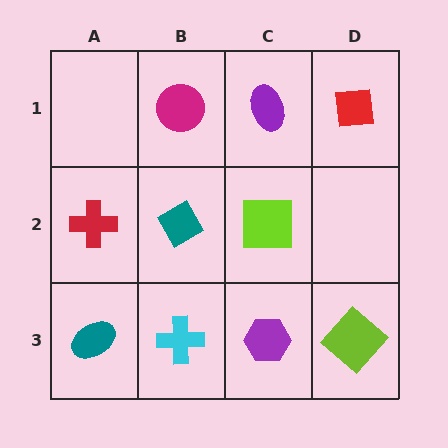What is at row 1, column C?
A purple ellipse.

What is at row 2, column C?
A lime square.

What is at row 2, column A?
A red cross.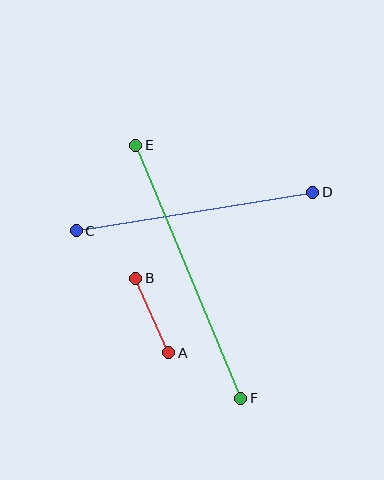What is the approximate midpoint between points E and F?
The midpoint is at approximately (188, 272) pixels.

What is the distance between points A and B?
The distance is approximately 82 pixels.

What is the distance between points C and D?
The distance is approximately 239 pixels.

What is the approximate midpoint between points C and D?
The midpoint is at approximately (194, 212) pixels.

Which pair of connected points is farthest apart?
Points E and F are farthest apart.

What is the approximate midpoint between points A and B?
The midpoint is at approximately (152, 316) pixels.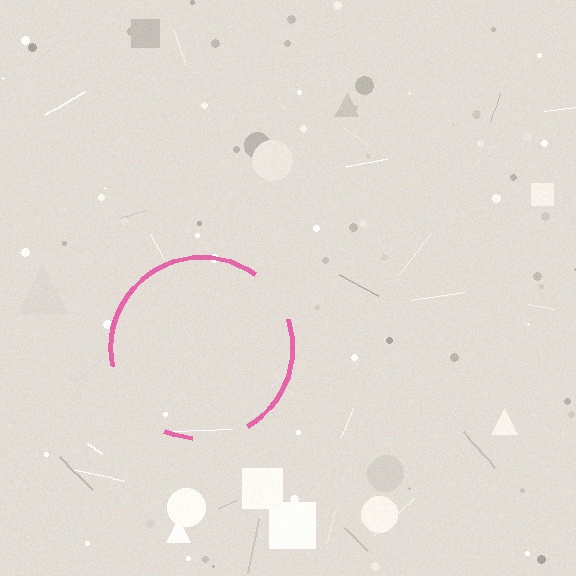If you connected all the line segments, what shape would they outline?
They would outline a circle.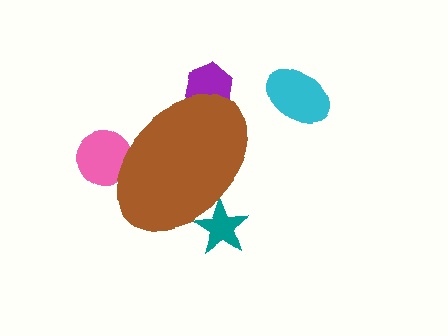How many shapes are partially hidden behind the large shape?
3 shapes are partially hidden.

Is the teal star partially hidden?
Yes, the teal star is partially hidden behind the brown ellipse.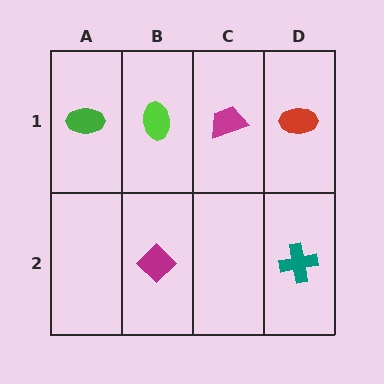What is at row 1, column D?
A red ellipse.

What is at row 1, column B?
A lime ellipse.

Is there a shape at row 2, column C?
No, that cell is empty.